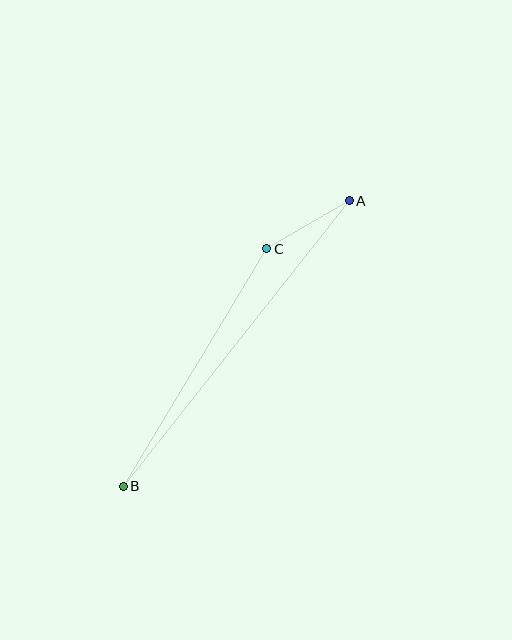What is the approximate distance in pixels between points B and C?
The distance between B and C is approximately 277 pixels.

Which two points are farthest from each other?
Points A and B are farthest from each other.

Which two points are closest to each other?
Points A and C are closest to each other.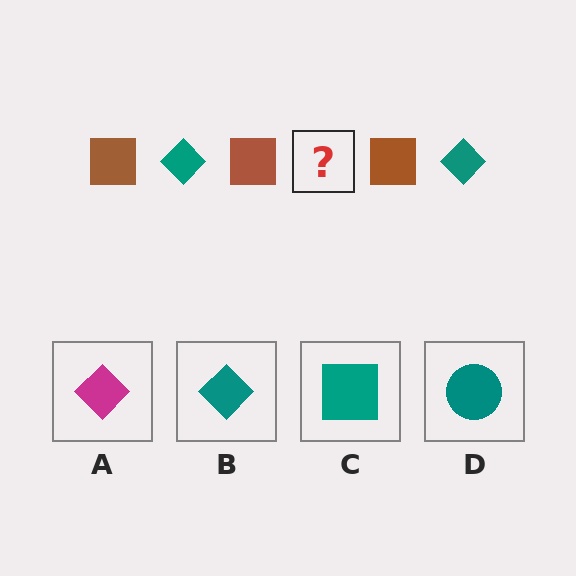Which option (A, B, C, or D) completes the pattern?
B.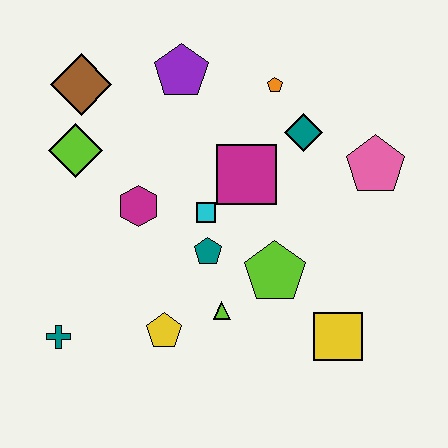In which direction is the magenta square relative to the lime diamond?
The magenta square is to the right of the lime diamond.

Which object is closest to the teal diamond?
The orange pentagon is closest to the teal diamond.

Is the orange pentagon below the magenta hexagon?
No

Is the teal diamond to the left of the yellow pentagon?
No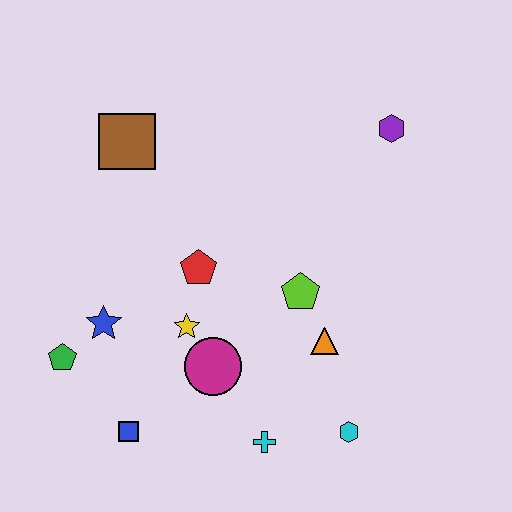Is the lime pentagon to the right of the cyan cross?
Yes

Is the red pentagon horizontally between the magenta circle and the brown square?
Yes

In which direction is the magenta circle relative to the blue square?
The magenta circle is to the right of the blue square.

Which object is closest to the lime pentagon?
The orange triangle is closest to the lime pentagon.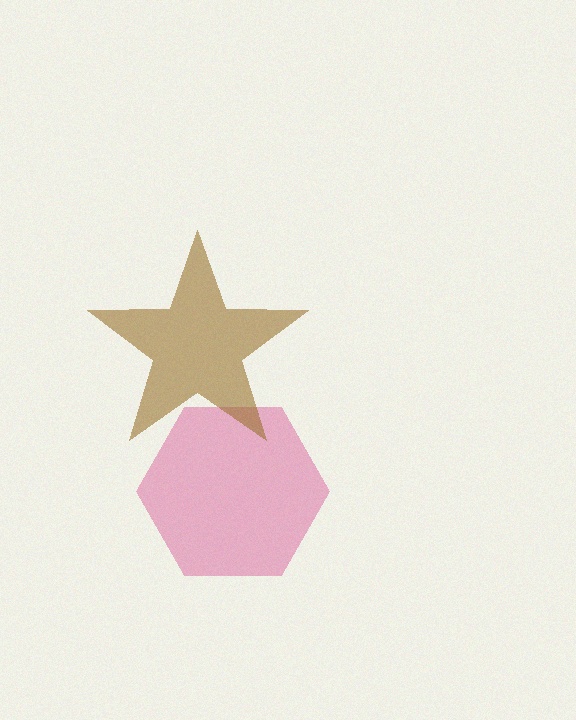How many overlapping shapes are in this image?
There are 2 overlapping shapes in the image.